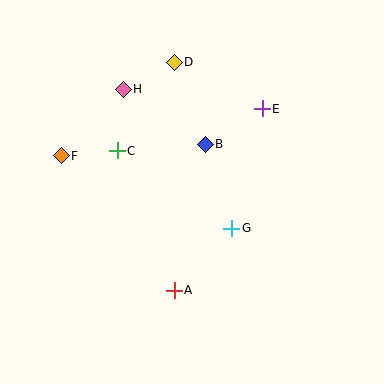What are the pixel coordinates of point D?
Point D is at (174, 62).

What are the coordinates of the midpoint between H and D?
The midpoint between H and D is at (149, 76).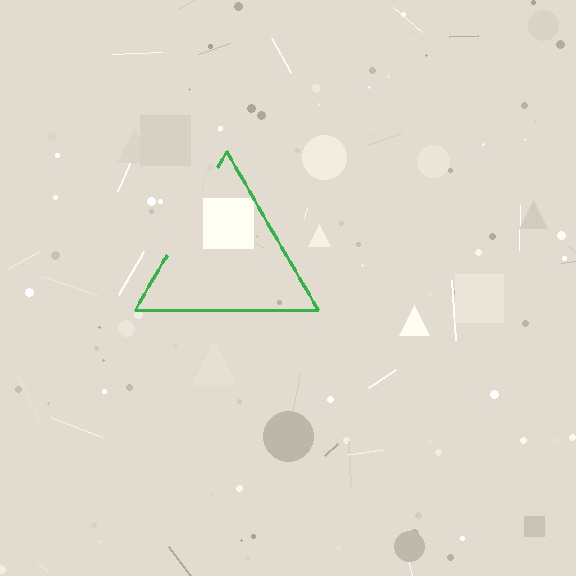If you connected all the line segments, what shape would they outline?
They would outline a triangle.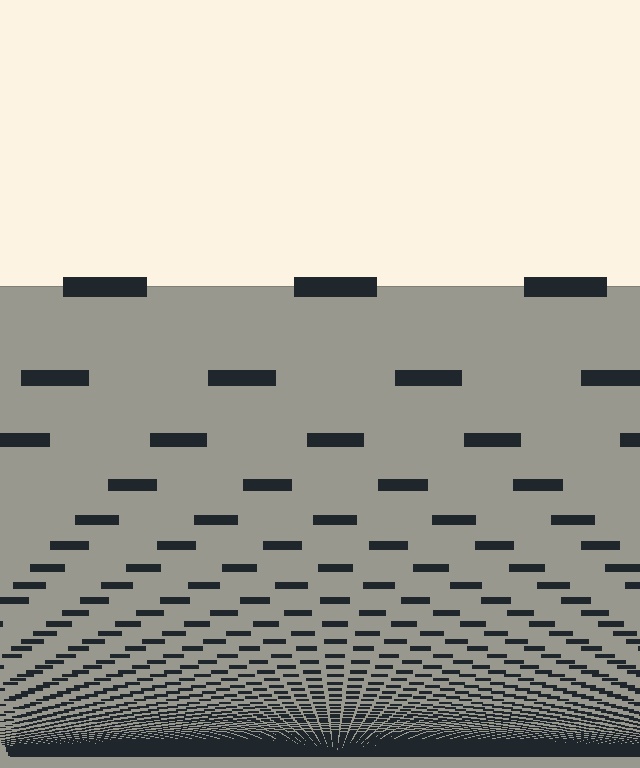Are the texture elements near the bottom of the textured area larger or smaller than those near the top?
Smaller. The gradient is inverted — elements near the bottom are smaller and denser.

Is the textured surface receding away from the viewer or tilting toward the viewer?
The surface appears to tilt toward the viewer. Texture elements get larger and sparser toward the top.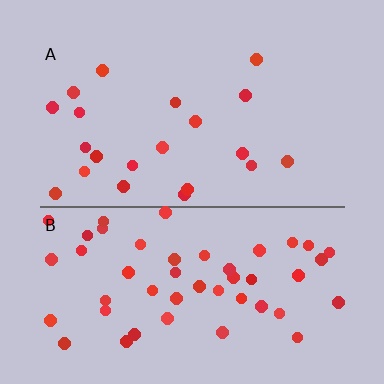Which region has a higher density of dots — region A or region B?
B (the bottom).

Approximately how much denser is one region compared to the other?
Approximately 2.3× — region B over region A.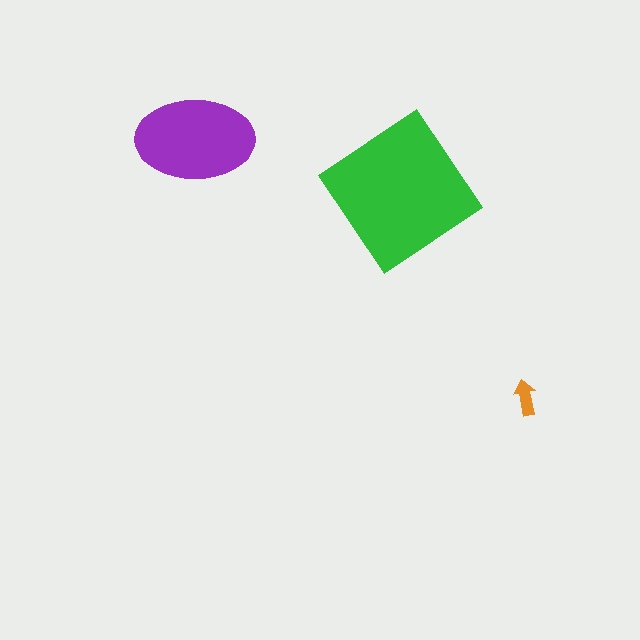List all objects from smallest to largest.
The orange arrow, the purple ellipse, the green diamond.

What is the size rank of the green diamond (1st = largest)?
1st.